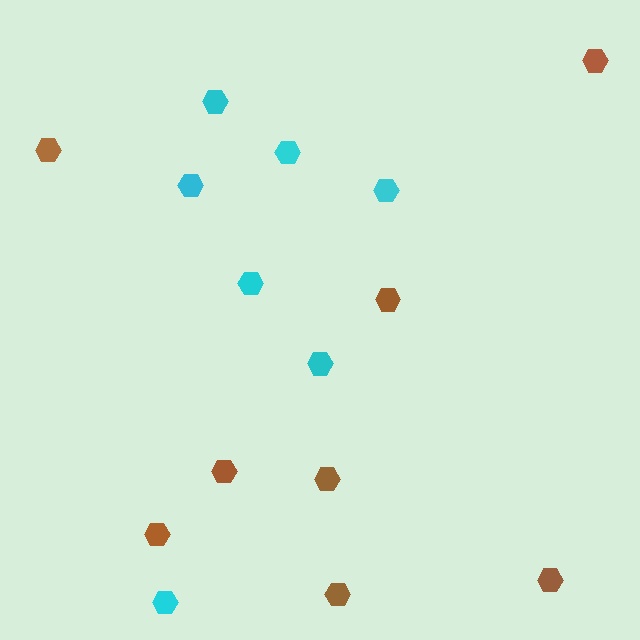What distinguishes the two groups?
There are 2 groups: one group of cyan hexagons (7) and one group of brown hexagons (8).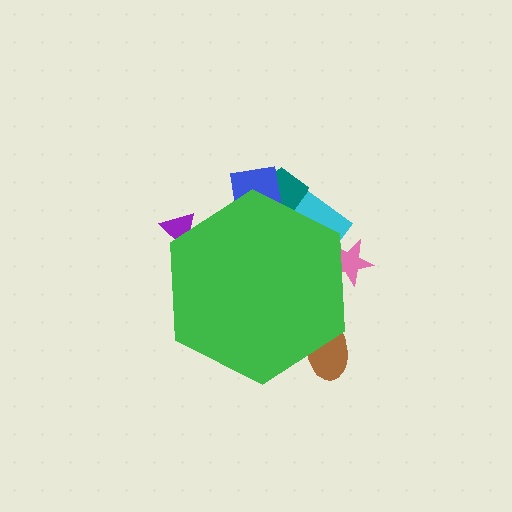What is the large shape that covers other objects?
A green hexagon.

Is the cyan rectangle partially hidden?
Yes, the cyan rectangle is partially hidden behind the green hexagon.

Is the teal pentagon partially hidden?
Yes, the teal pentagon is partially hidden behind the green hexagon.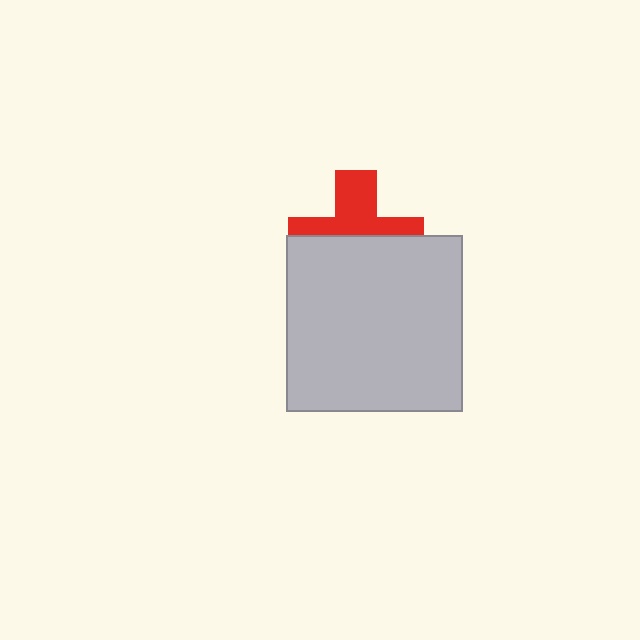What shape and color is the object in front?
The object in front is a light gray square.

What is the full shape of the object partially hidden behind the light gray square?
The partially hidden object is a red cross.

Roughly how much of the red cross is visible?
About half of it is visible (roughly 46%).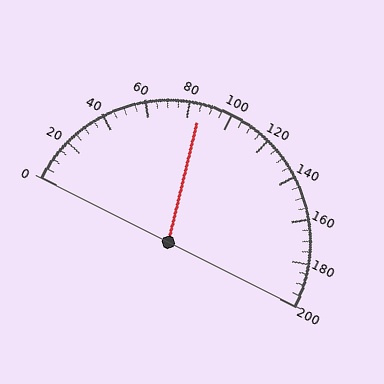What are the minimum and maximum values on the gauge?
The gauge ranges from 0 to 200.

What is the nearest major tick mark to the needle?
The nearest major tick mark is 80.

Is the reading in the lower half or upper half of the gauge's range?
The reading is in the lower half of the range (0 to 200).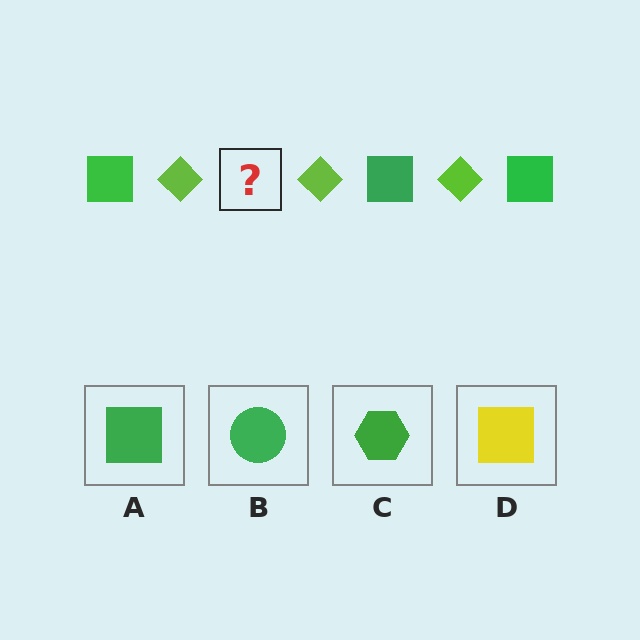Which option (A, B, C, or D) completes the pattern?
A.